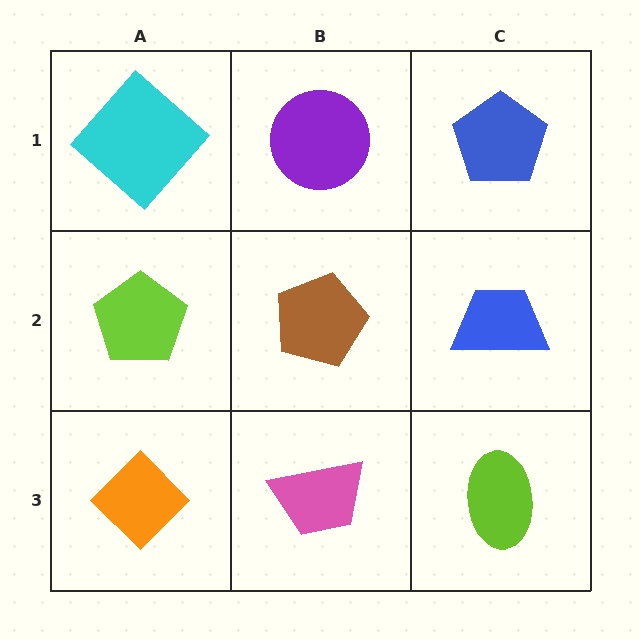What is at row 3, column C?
A lime ellipse.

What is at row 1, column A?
A cyan diamond.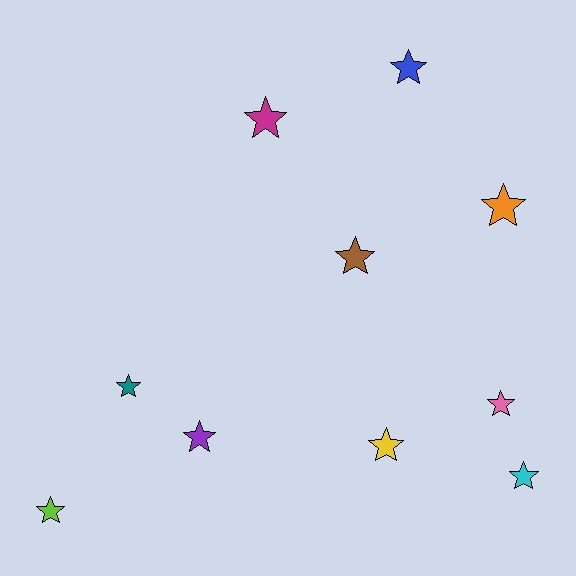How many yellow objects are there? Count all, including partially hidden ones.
There is 1 yellow object.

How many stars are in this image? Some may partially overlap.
There are 10 stars.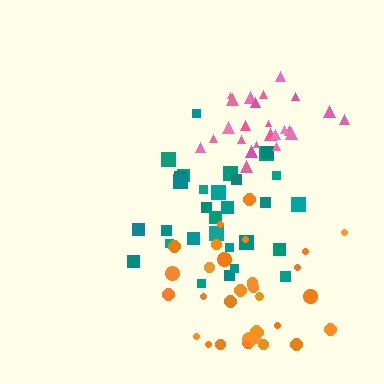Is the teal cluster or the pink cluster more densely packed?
Pink.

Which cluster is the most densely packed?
Pink.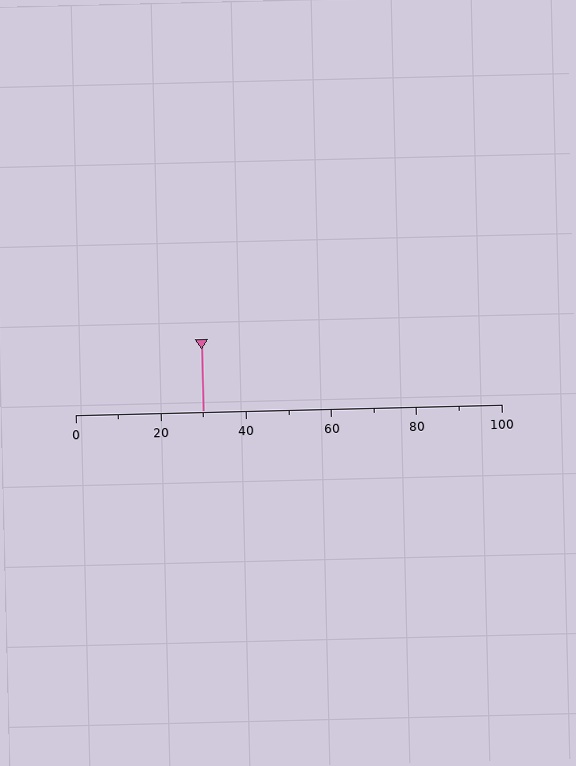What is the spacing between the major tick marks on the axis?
The major ticks are spaced 20 apart.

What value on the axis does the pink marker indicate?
The marker indicates approximately 30.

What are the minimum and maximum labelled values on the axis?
The axis runs from 0 to 100.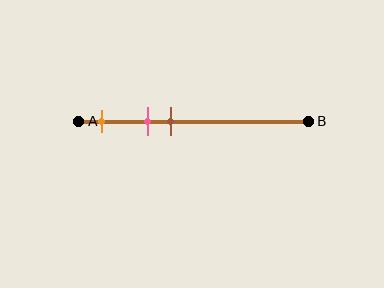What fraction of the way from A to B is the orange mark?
The orange mark is approximately 10% (0.1) of the way from A to B.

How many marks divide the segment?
There are 3 marks dividing the segment.